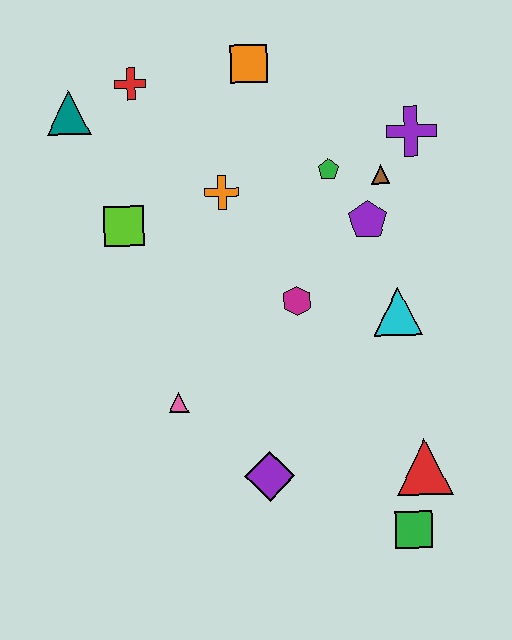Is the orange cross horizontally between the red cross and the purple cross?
Yes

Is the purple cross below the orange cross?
No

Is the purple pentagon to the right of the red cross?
Yes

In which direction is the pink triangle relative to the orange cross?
The pink triangle is below the orange cross.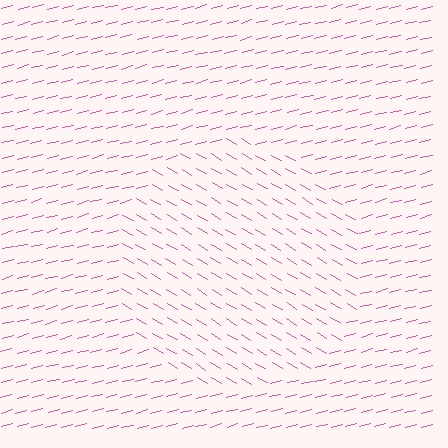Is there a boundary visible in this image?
Yes, there is a texture boundary formed by a change in line orientation.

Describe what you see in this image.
The image is filled with small pink line segments. A circle region in the image has lines oriented differently from the surrounding lines, creating a visible texture boundary.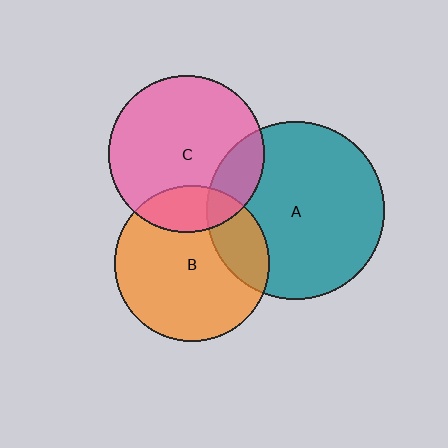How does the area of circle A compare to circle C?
Approximately 1.3 times.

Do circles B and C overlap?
Yes.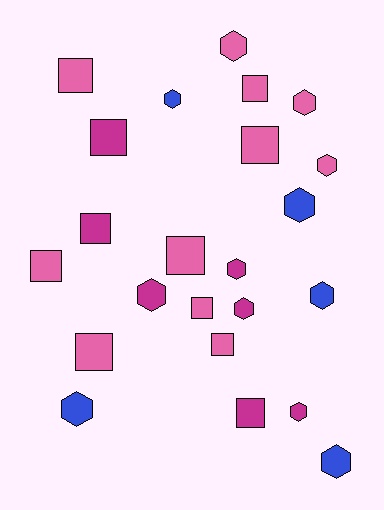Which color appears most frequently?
Pink, with 11 objects.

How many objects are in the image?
There are 23 objects.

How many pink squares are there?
There are 8 pink squares.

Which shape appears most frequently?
Hexagon, with 12 objects.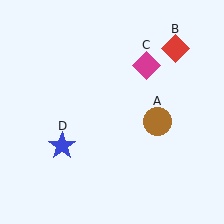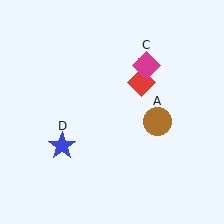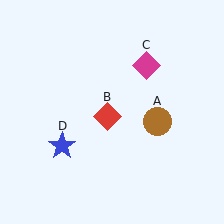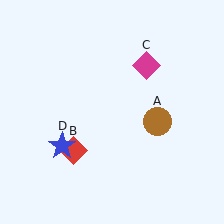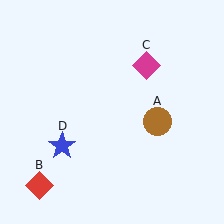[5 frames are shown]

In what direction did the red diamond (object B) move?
The red diamond (object B) moved down and to the left.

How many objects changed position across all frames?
1 object changed position: red diamond (object B).